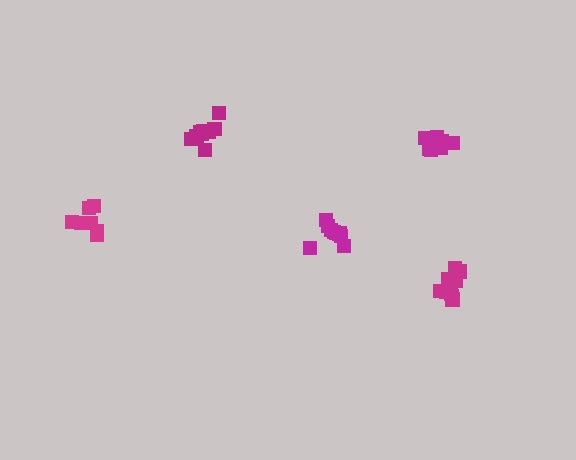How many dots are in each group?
Group 1: 10 dots, Group 2: 10 dots, Group 3: 8 dots, Group 4: 8 dots, Group 5: 9 dots (45 total).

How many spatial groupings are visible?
There are 5 spatial groupings.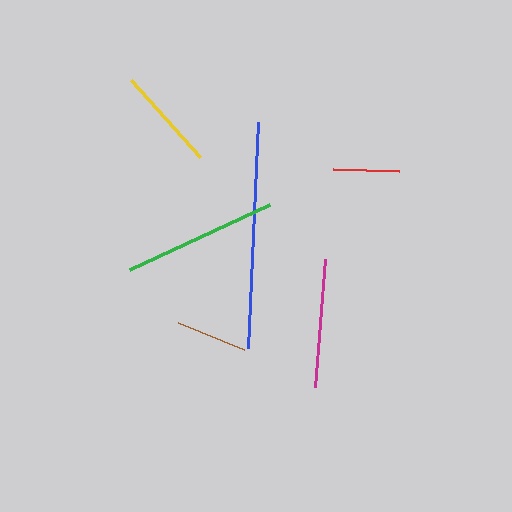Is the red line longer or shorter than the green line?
The green line is longer than the red line.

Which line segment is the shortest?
The red line is the shortest at approximately 66 pixels.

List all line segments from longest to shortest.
From longest to shortest: blue, green, magenta, yellow, brown, red.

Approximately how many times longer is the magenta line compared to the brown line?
The magenta line is approximately 1.8 times the length of the brown line.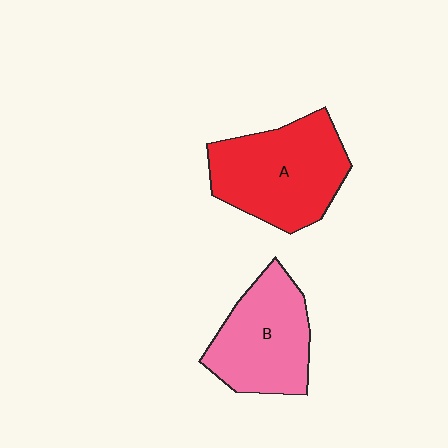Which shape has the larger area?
Shape A (red).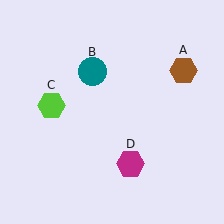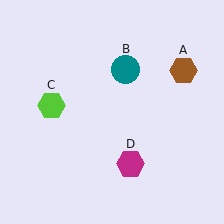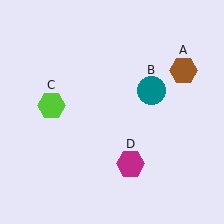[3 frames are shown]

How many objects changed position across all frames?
1 object changed position: teal circle (object B).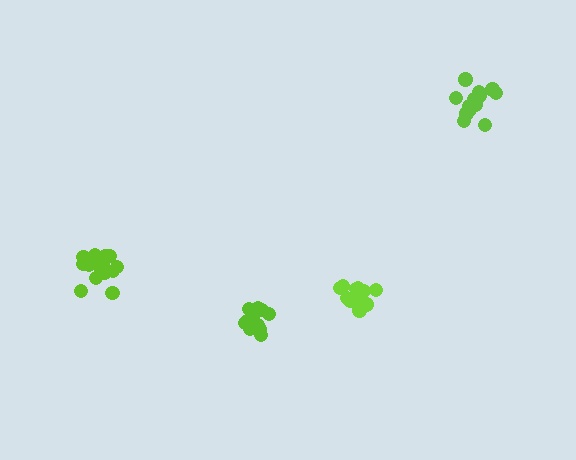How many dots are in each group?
Group 1: 14 dots, Group 2: 16 dots, Group 3: 12 dots, Group 4: 14 dots (56 total).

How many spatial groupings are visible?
There are 4 spatial groupings.